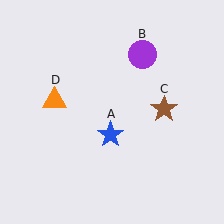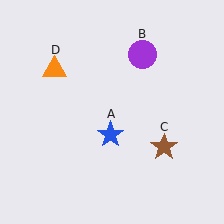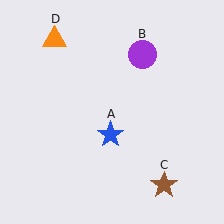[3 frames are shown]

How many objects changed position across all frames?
2 objects changed position: brown star (object C), orange triangle (object D).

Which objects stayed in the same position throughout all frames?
Blue star (object A) and purple circle (object B) remained stationary.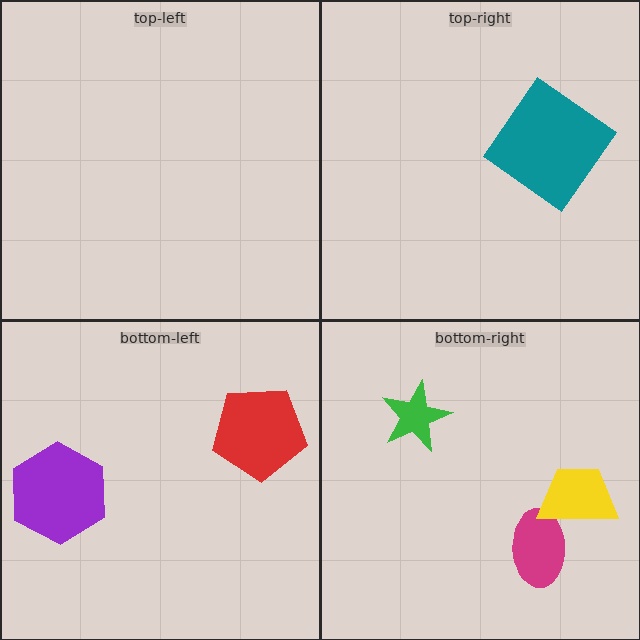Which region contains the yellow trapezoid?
The bottom-right region.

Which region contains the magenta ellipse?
The bottom-right region.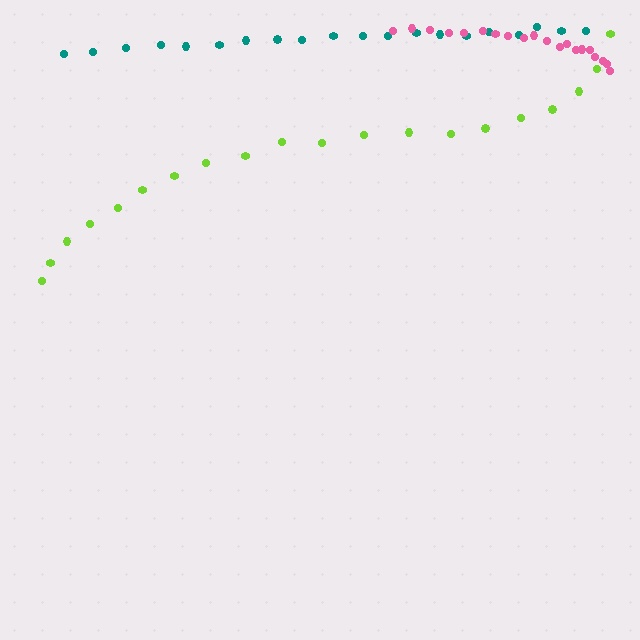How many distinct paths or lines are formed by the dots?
There are 3 distinct paths.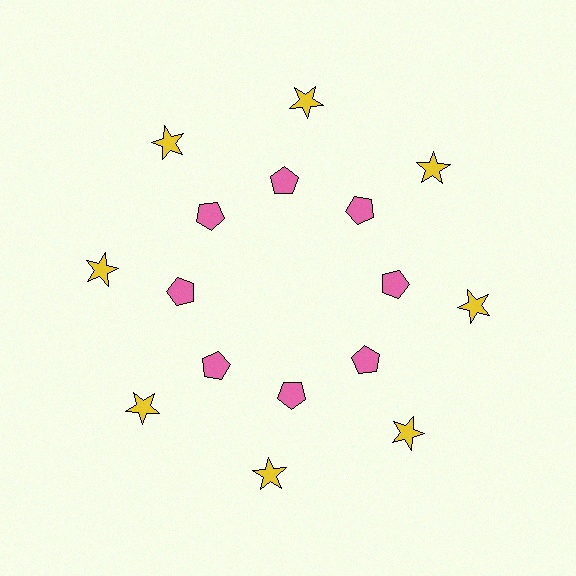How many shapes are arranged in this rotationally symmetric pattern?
There are 16 shapes, arranged in 8 groups of 2.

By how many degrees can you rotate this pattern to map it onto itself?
The pattern maps onto itself every 45 degrees of rotation.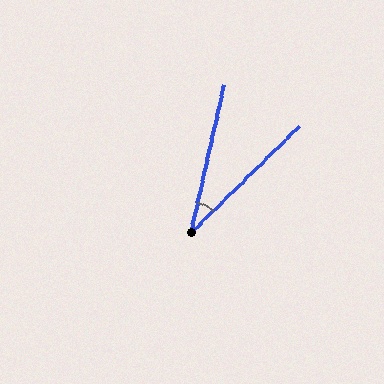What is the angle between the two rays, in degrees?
Approximately 33 degrees.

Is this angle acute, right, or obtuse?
It is acute.